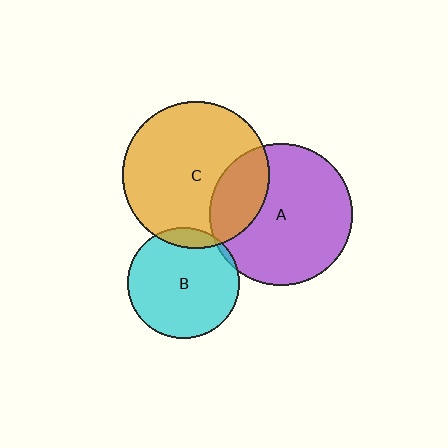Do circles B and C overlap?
Yes.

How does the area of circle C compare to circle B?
Approximately 1.7 times.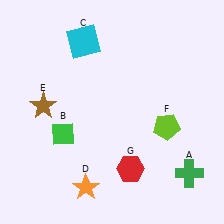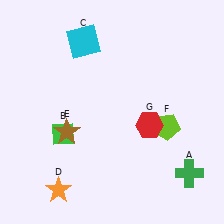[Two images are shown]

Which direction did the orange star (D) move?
The orange star (D) moved left.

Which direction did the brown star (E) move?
The brown star (E) moved down.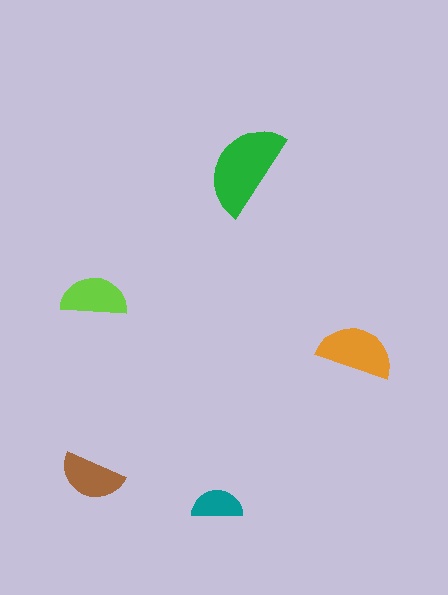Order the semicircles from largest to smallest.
the green one, the orange one, the lime one, the brown one, the teal one.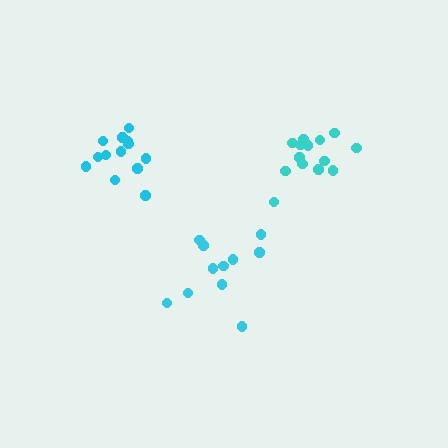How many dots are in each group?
Group 1: 11 dots, Group 2: 14 dots, Group 3: 13 dots (38 total).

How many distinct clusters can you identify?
There are 3 distinct clusters.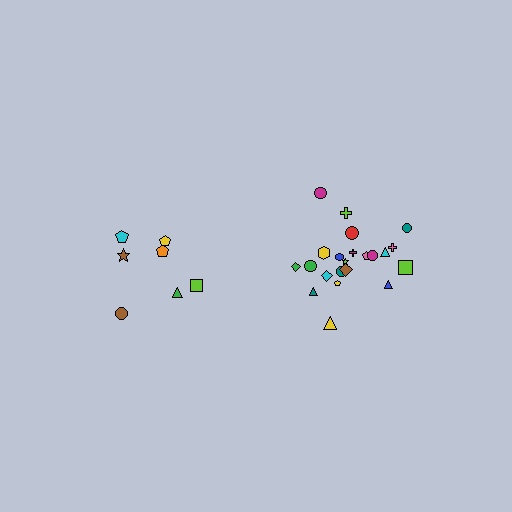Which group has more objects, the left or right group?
The right group.